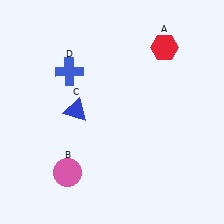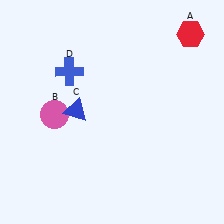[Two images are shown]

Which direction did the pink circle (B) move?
The pink circle (B) moved up.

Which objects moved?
The objects that moved are: the red hexagon (A), the pink circle (B).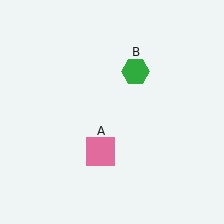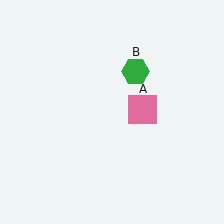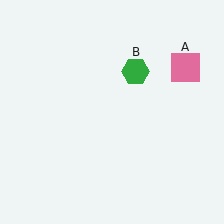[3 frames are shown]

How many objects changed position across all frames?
1 object changed position: pink square (object A).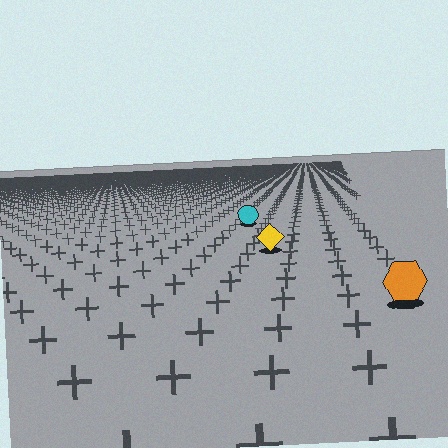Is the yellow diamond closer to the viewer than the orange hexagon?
No. The orange hexagon is closer — you can tell from the texture gradient: the ground texture is coarser near it.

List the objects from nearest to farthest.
From nearest to farthest: the orange hexagon, the yellow diamond, the cyan circle.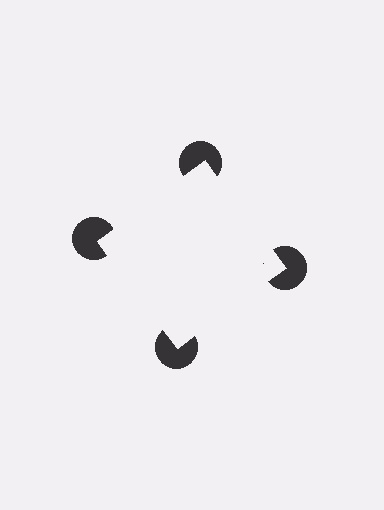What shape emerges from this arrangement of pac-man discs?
An illusory square — its edges are inferred from the aligned wedge cuts in the pac-man discs, not physically drawn.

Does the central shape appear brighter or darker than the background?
It typically appears slightly brighter than the background, even though no actual brightness change is drawn.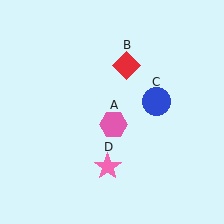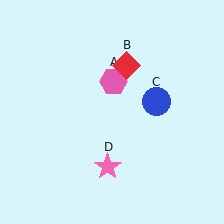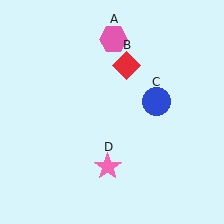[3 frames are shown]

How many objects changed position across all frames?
1 object changed position: pink hexagon (object A).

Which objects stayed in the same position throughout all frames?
Red diamond (object B) and blue circle (object C) and pink star (object D) remained stationary.